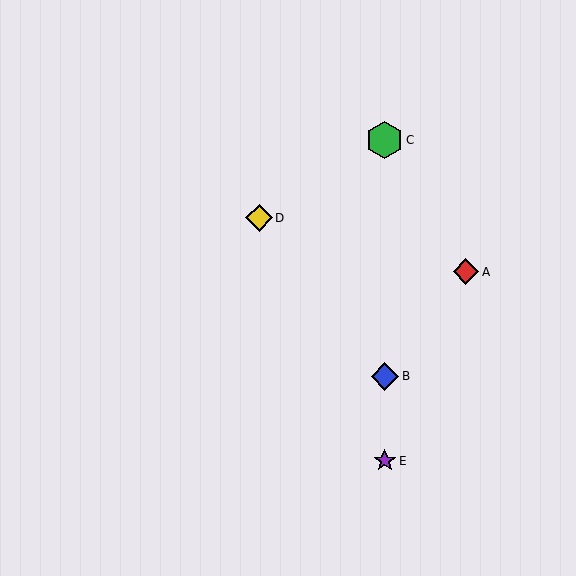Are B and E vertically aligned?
Yes, both are at x≈385.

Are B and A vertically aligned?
No, B is at x≈385 and A is at x≈466.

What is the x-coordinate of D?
Object D is at x≈259.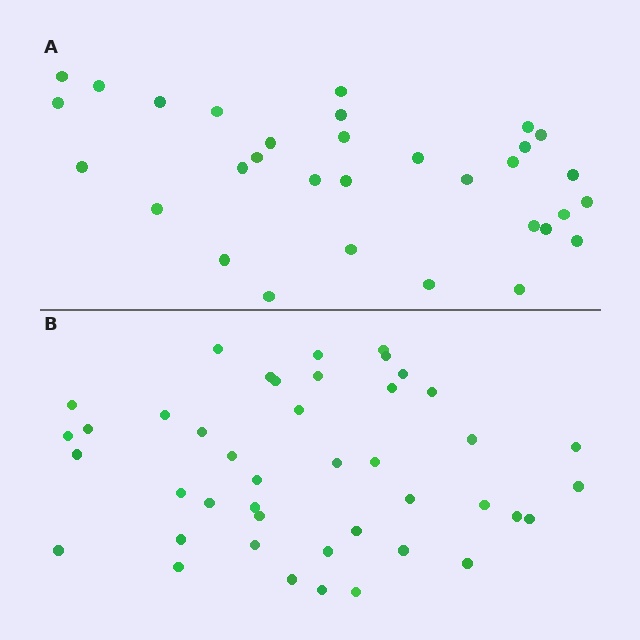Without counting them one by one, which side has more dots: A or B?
Region B (the bottom region) has more dots.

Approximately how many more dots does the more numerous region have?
Region B has roughly 12 or so more dots than region A.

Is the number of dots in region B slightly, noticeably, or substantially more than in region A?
Region B has noticeably more, but not dramatically so. The ratio is roughly 1.3 to 1.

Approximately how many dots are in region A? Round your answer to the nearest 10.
About 30 dots. (The exact count is 32, which rounds to 30.)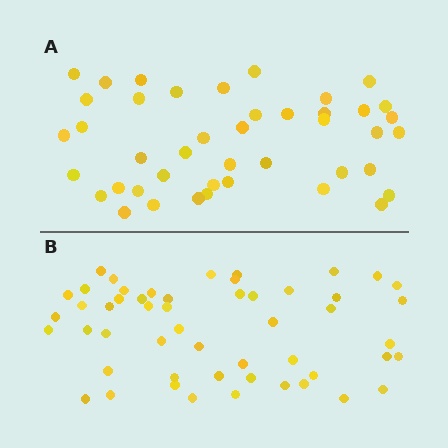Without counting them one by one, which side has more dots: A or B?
Region B (the bottom region) has more dots.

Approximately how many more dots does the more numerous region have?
Region B has roughly 8 or so more dots than region A.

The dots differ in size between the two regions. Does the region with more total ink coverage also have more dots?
No. Region A has more total ink coverage because its dots are larger, but region B actually contains more individual dots. Total area can be misleading — the number of items is what matters here.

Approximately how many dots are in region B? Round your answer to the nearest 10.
About 50 dots. (The exact count is 52, which rounds to 50.)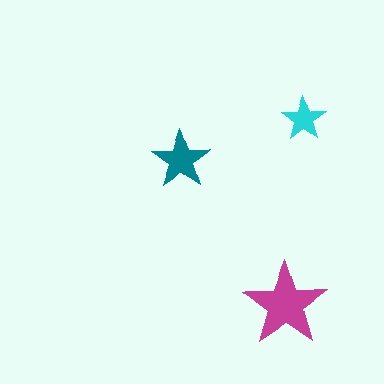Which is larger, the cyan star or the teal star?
The teal one.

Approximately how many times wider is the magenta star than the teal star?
About 1.5 times wider.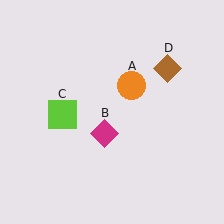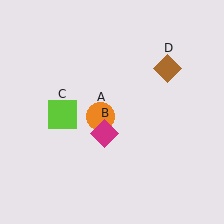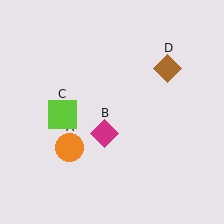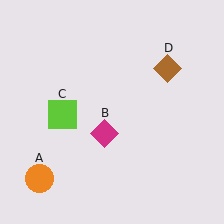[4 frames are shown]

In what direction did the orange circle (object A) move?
The orange circle (object A) moved down and to the left.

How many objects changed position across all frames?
1 object changed position: orange circle (object A).